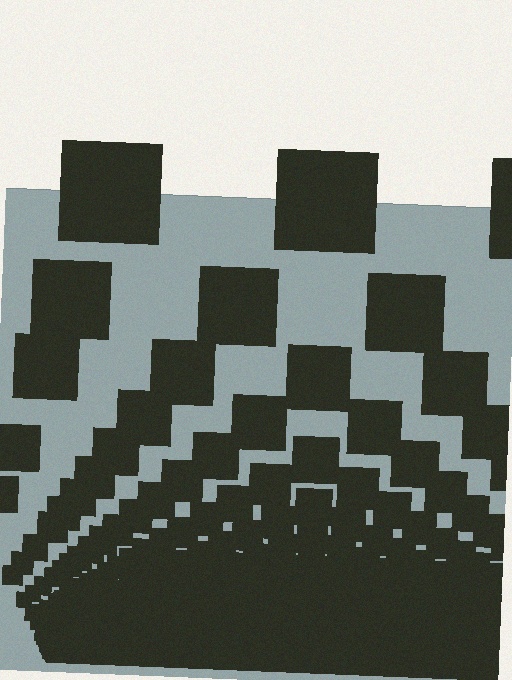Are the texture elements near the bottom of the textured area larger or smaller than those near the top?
Smaller. The gradient is inverted — elements near the bottom are smaller and denser.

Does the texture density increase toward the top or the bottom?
Density increases toward the bottom.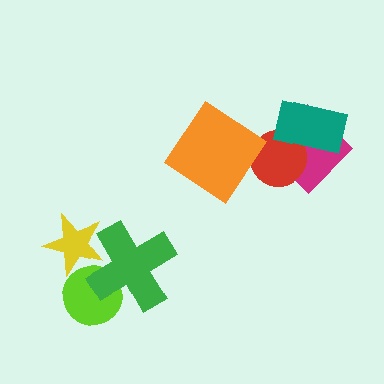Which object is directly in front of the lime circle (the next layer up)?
The yellow star is directly in front of the lime circle.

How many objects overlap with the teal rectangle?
2 objects overlap with the teal rectangle.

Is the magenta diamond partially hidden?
Yes, it is partially covered by another shape.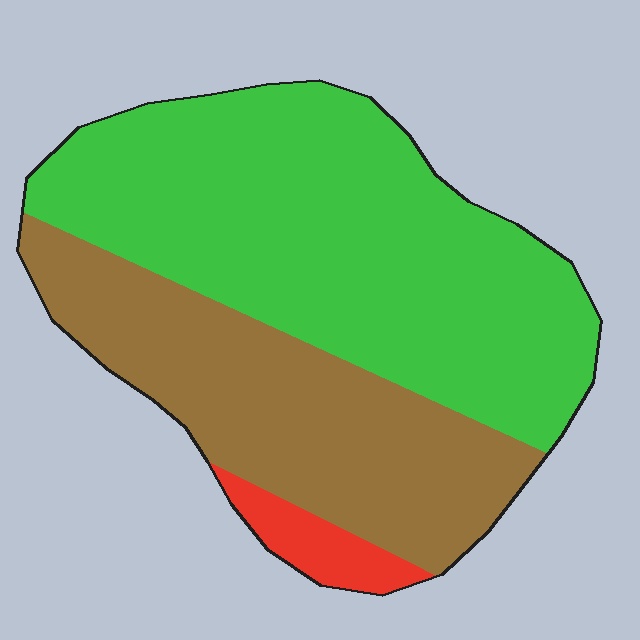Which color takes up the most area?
Green, at roughly 60%.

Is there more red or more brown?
Brown.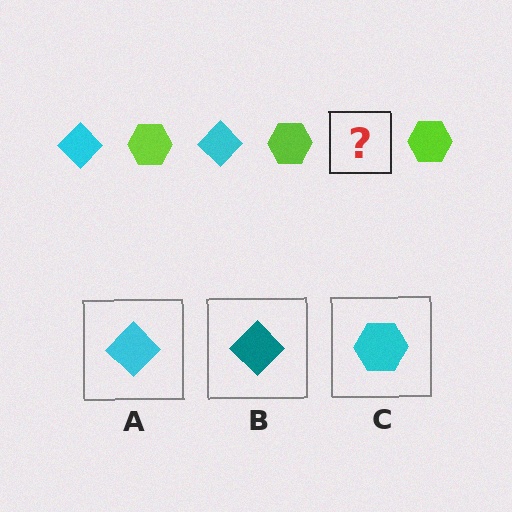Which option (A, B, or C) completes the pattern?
A.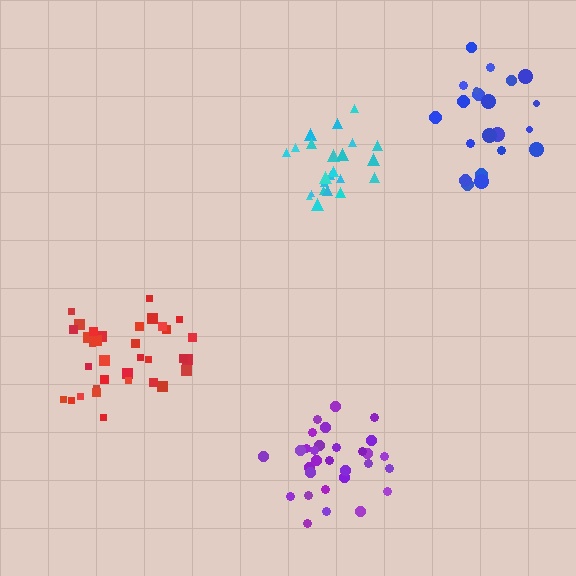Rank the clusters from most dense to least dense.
cyan, purple, red, blue.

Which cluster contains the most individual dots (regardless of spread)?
Red (34).